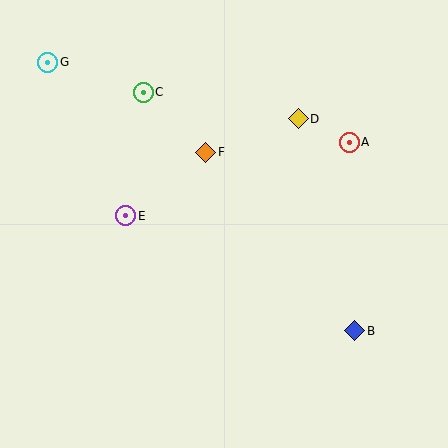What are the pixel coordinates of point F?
Point F is at (206, 152).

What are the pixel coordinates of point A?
Point A is at (349, 142).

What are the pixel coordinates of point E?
Point E is at (126, 216).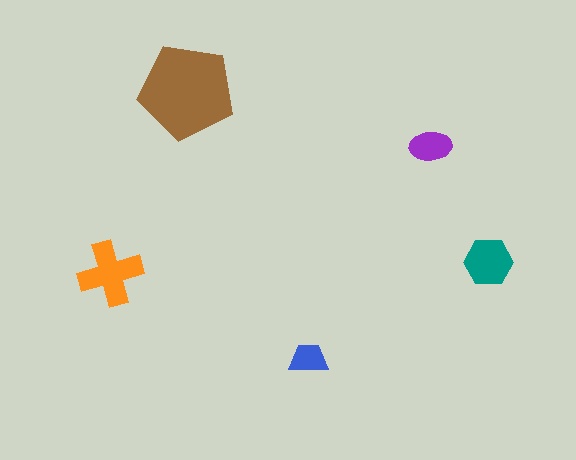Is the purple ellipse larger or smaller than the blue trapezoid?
Larger.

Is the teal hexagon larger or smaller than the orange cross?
Smaller.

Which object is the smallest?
The blue trapezoid.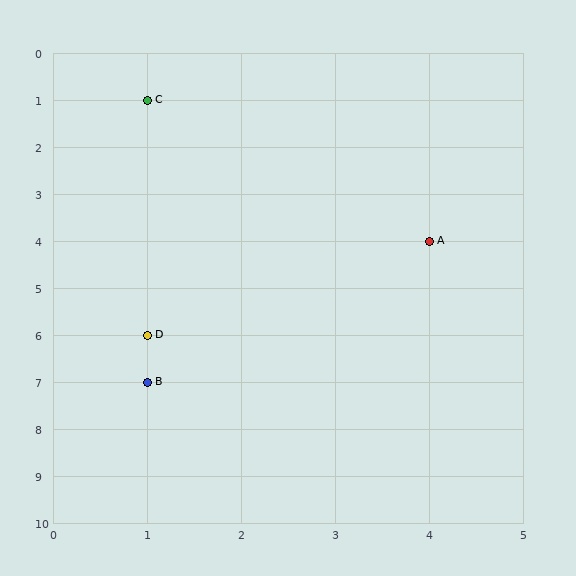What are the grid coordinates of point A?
Point A is at grid coordinates (4, 4).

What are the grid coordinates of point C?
Point C is at grid coordinates (1, 1).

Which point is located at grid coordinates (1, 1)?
Point C is at (1, 1).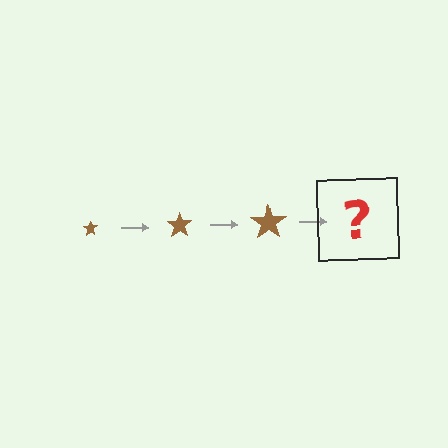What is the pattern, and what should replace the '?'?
The pattern is that the star gets progressively larger each step. The '?' should be a brown star, larger than the previous one.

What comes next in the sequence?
The next element should be a brown star, larger than the previous one.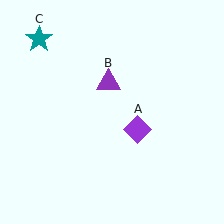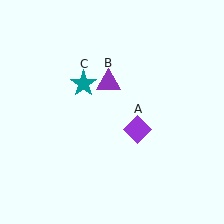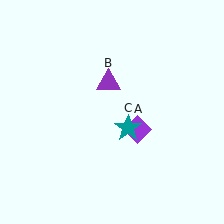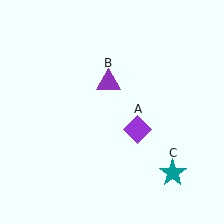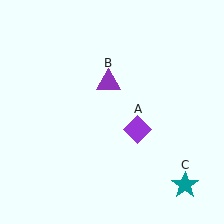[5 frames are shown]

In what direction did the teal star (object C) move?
The teal star (object C) moved down and to the right.